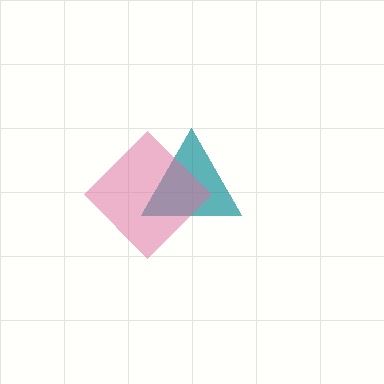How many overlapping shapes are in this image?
There are 2 overlapping shapes in the image.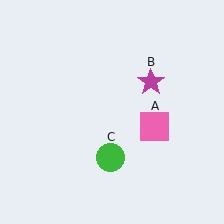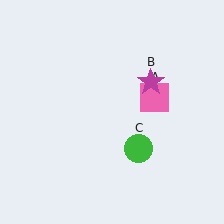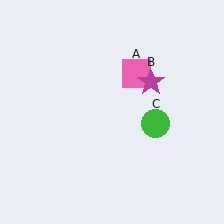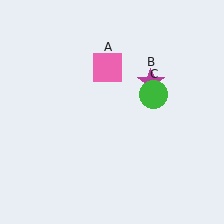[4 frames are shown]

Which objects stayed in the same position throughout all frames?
Magenta star (object B) remained stationary.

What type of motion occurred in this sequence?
The pink square (object A), green circle (object C) rotated counterclockwise around the center of the scene.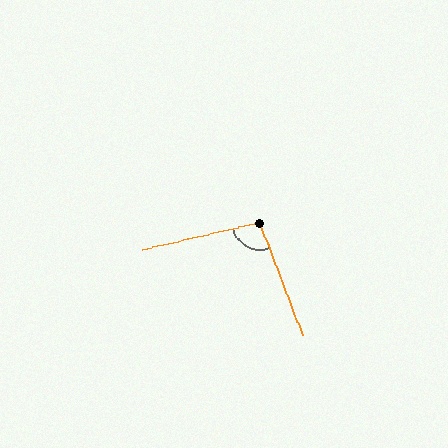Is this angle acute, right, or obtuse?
It is obtuse.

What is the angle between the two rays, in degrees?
Approximately 98 degrees.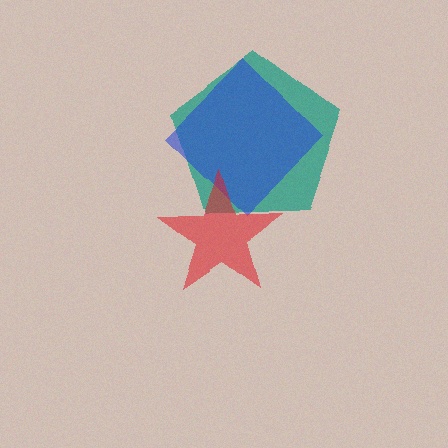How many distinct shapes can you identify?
There are 3 distinct shapes: a teal pentagon, a blue diamond, a red star.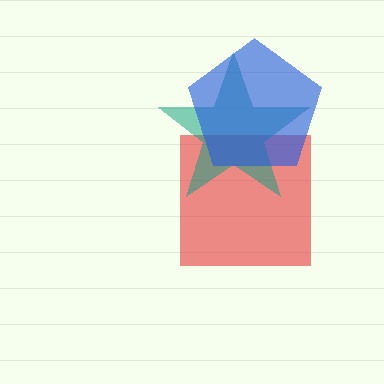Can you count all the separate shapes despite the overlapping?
Yes, there are 3 separate shapes.